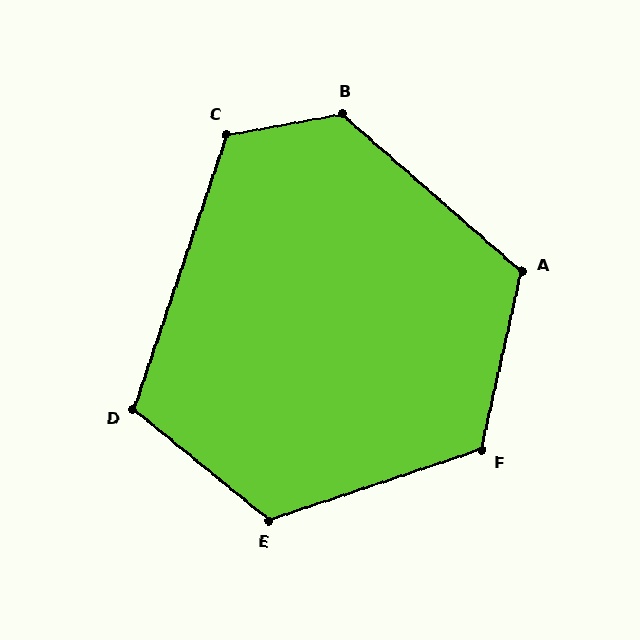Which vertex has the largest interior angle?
B, at approximately 128 degrees.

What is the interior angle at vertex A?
Approximately 119 degrees (obtuse).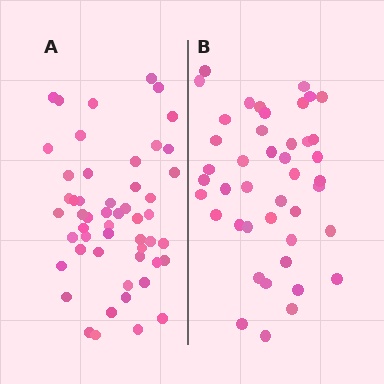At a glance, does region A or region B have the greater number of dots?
Region A (the left region) has more dots.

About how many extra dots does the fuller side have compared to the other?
Region A has roughly 8 or so more dots than region B.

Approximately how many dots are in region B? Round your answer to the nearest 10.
About 40 dots. (The exact count is 43, which rounds to 40.)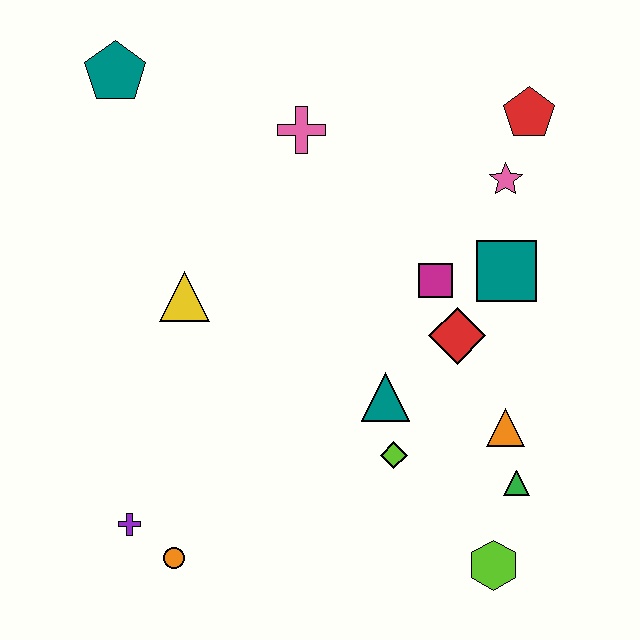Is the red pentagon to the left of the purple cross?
No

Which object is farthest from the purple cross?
The red pentagon is farthest from the purple cross.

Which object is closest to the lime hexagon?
The green triangle is closest to the lime hexagon.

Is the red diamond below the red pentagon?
Yes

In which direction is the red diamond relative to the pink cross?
The red diamond is below the pink cross.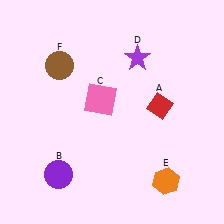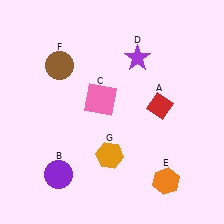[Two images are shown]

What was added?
An orange hexagon (G) was added in Image 2.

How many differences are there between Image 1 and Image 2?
There is 1 difference between the two images.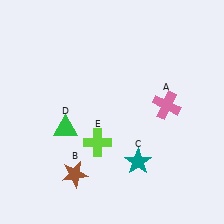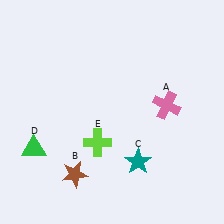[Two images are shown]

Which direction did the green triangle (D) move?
The green triangle (D) moved left.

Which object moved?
The green triangle (D) moved left.